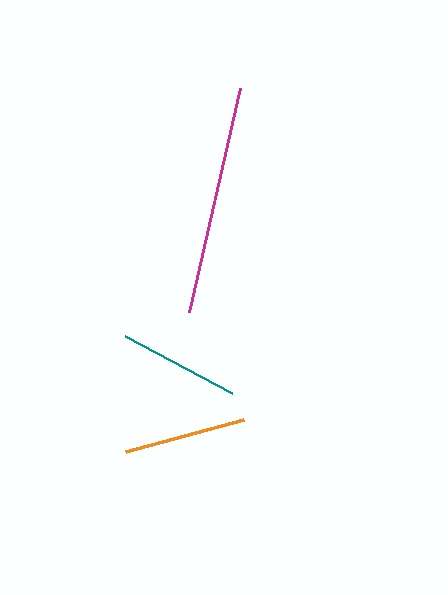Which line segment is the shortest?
The teal line is the shortest at approximately 121 pixels.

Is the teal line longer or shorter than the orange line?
The orange line is longer than the teal line.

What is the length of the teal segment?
The teal segment is approximately 121 pixels long.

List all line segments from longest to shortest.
From longest to shortest: magenta, orange, teal.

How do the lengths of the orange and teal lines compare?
The orange and teal lines are approximately the same length.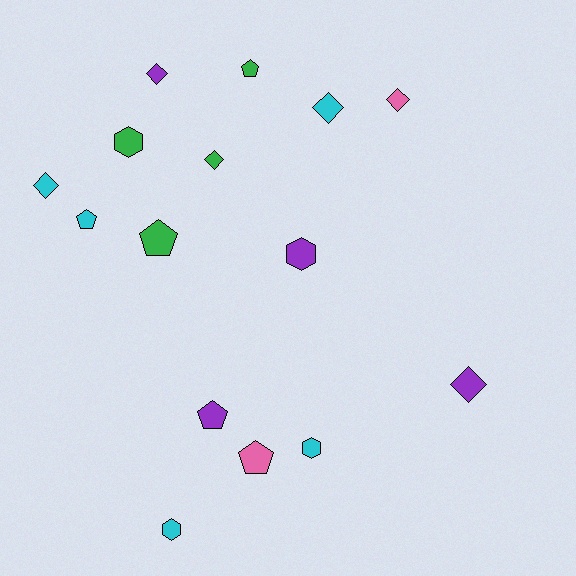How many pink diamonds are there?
There is 1 pink diamond.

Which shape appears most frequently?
Diamond, with 6 objects.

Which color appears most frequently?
Cyan, with 5 objects.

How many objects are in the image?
There are 15 objects.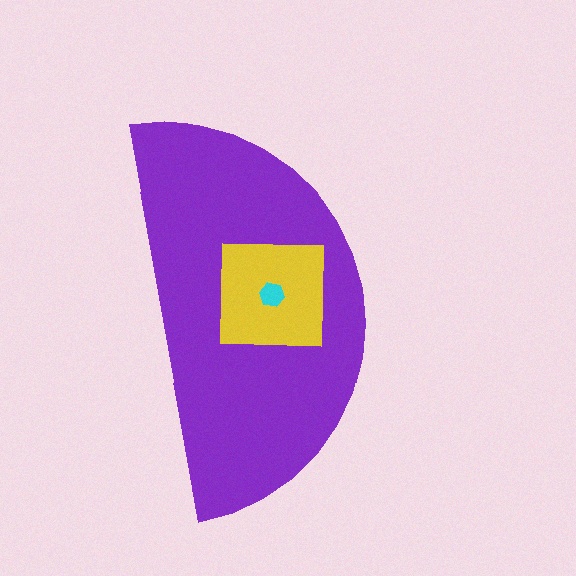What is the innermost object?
The cyan hexagon.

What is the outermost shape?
The purple semicircle.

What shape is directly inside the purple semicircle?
The yellow square.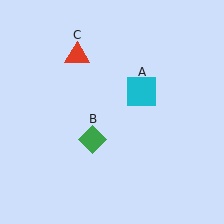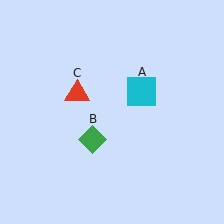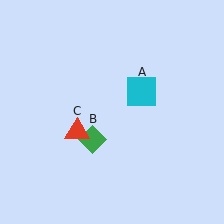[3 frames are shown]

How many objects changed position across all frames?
1 object changed position: red triangle (object C).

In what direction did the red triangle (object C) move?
The red triangle (object C) moved down.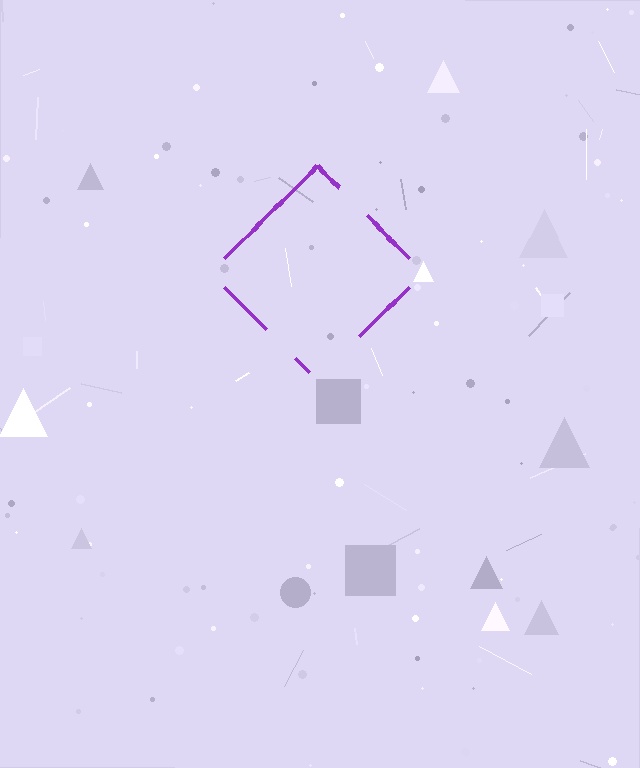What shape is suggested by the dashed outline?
The dashed outline suggests a diamond.